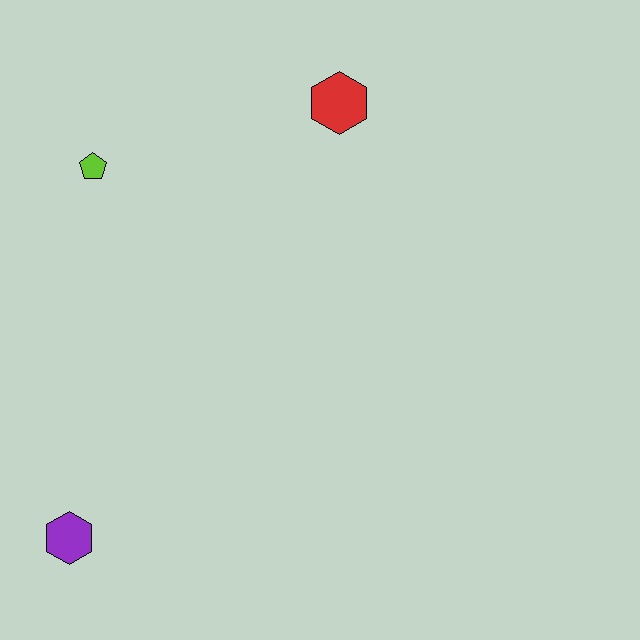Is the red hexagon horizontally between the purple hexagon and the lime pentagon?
No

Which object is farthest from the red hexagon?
The purple hexagon is farthest from the red hexagon.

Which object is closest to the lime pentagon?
The red hexagon is closest to the lime pentagon.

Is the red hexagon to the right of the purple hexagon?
Yes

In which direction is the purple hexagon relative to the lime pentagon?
The purple hexagon is below the lime pentagon.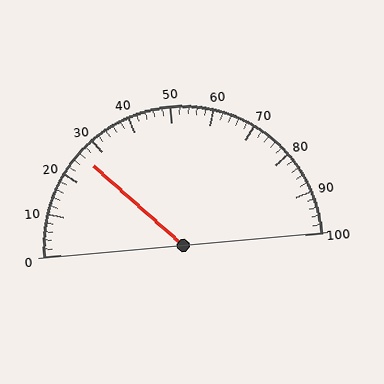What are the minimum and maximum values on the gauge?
The gauge ranges from 0 to 100.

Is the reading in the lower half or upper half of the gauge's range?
The reading is in the lower half of the range (0 to 100).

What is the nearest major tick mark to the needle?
The nearest major tick mark is 30.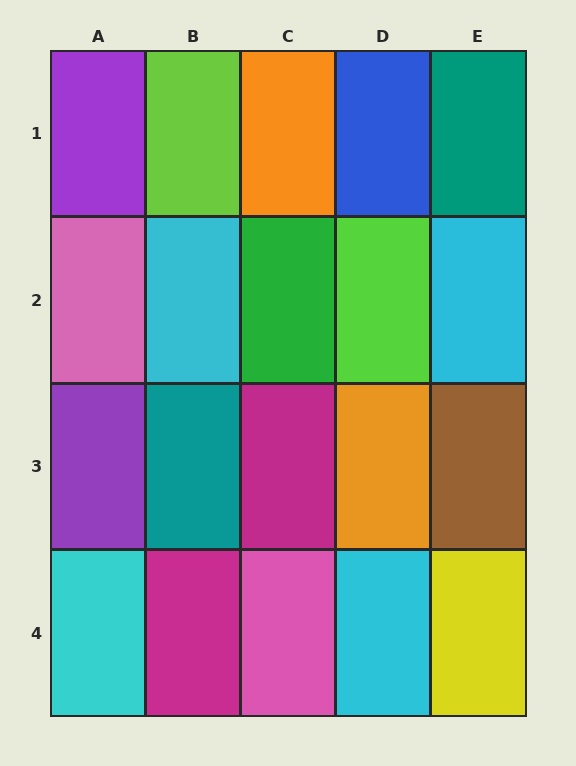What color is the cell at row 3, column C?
Magenta.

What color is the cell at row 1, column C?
Orange.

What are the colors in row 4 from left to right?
Cyan, magenta, pink, cyan, yellow.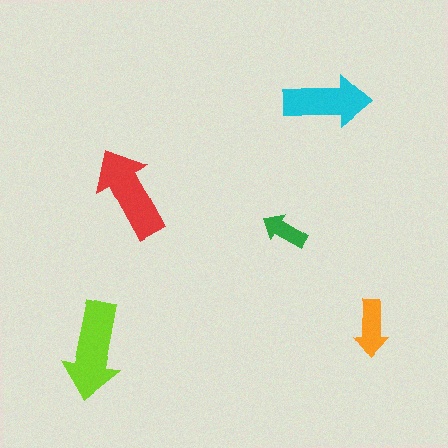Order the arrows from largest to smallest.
the lime one, the red one, the cyan one, the orange one, the green one.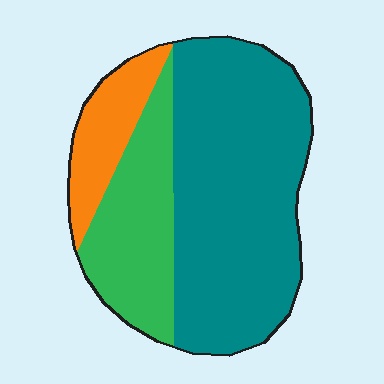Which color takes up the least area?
Orange, at roughly 15%.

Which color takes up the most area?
Teal, at roughly 60%.